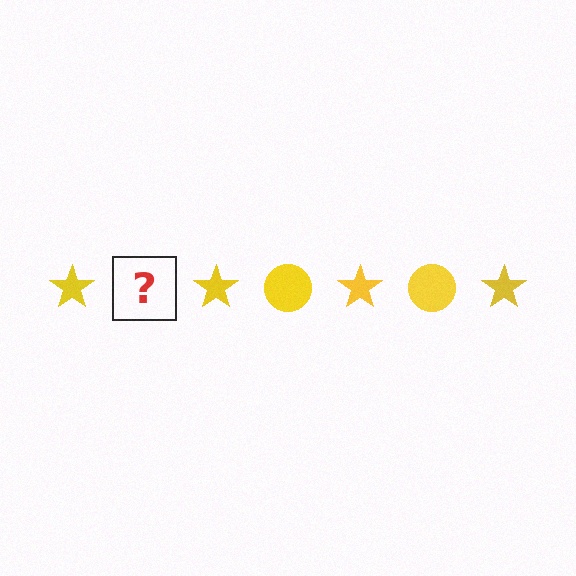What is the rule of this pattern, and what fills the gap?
The rule is that the pattern cycles through star, circle shapes in yellow. The gap should be filled with a yellow circle.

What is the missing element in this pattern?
The missing element is a yellow circle.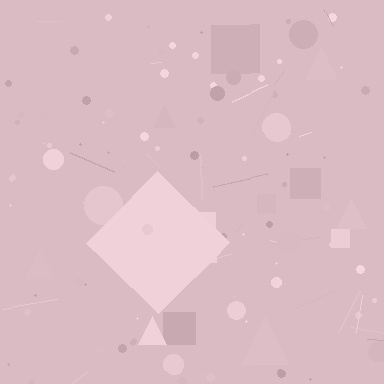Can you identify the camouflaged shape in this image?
The camouflaged shape is a diamond.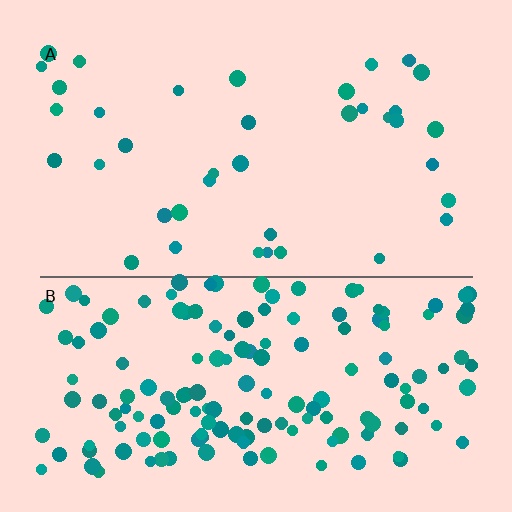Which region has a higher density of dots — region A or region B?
B (the bottom).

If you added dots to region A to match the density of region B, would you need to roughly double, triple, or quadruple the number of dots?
Approximately quadruple.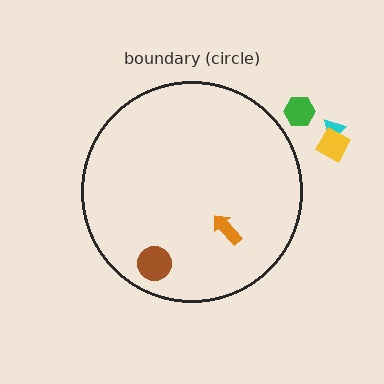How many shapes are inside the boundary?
2 inside, 3 outside.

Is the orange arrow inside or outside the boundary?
Inside.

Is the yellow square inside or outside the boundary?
Outside.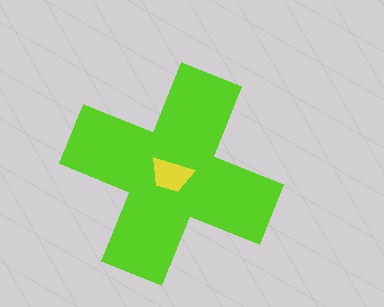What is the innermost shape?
The yellow trapezoid.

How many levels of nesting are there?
2.